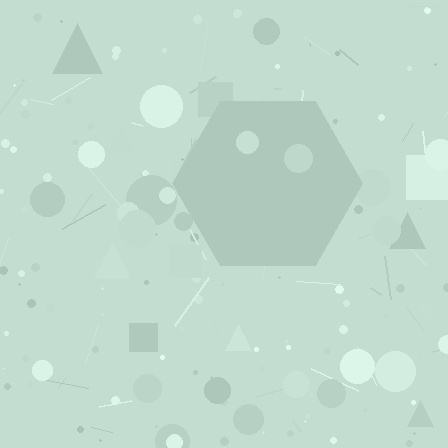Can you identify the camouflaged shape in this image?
The camouflaged shape is a hexagon.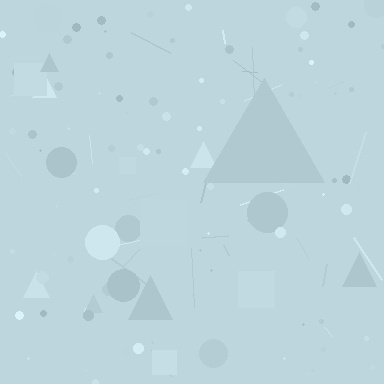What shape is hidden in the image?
A triangle is hidden in the image.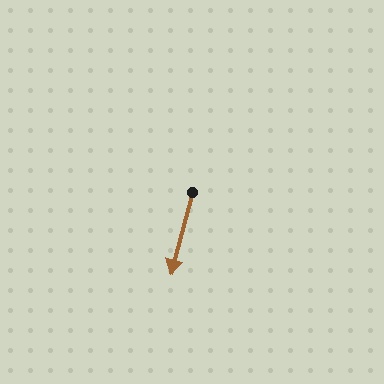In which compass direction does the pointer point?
South.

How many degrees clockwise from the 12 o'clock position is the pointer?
Approximately 195 degrees.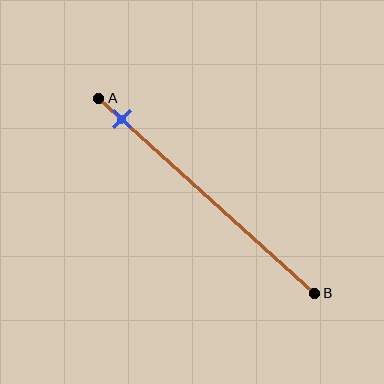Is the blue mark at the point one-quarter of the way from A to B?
No, the mark is at about 10% from A, not at the 25% one-quarter point.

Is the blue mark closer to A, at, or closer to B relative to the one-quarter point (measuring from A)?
The blue mark is closer to point A than the one-quarter point of segment AB.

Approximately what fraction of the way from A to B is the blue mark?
The blue mark is approximately 10% of the way from A to B.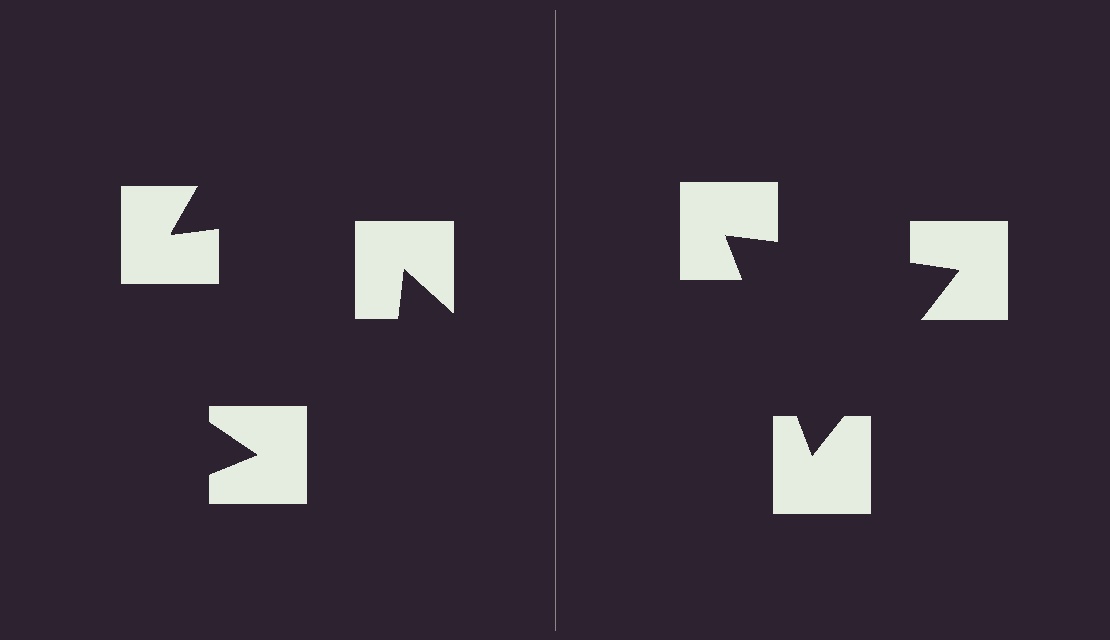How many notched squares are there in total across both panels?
6 — 3 on each side.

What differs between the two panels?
The notched squares are positioned identically on both sides; only the wedge orientations differ. On the right they align to a triangle; on the left they are misaligned.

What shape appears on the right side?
An illusory triangle.